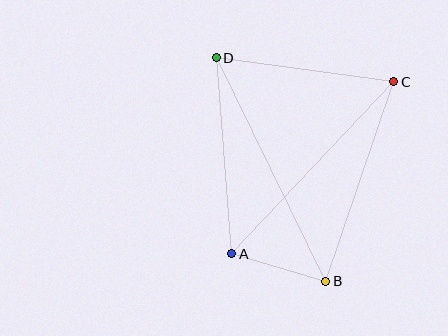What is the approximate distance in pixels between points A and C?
The distance between A and C is approximately 236 pixels.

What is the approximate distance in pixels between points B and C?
The distance between B and C is approximately 211 pixels.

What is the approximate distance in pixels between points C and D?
The distance between C and D is approximately 179 pixels.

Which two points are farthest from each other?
Points B and D are farthest from each other.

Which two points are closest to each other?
Points A and B are closest to each other.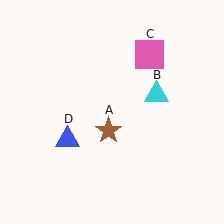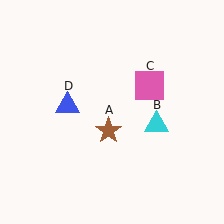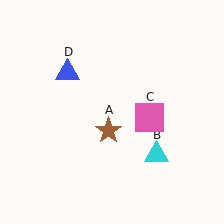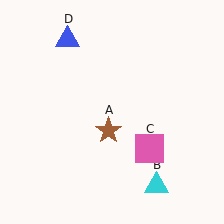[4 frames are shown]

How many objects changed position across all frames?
3 objects changed position: cyan triangle (object B), pink square (object C), blue triangle (object D).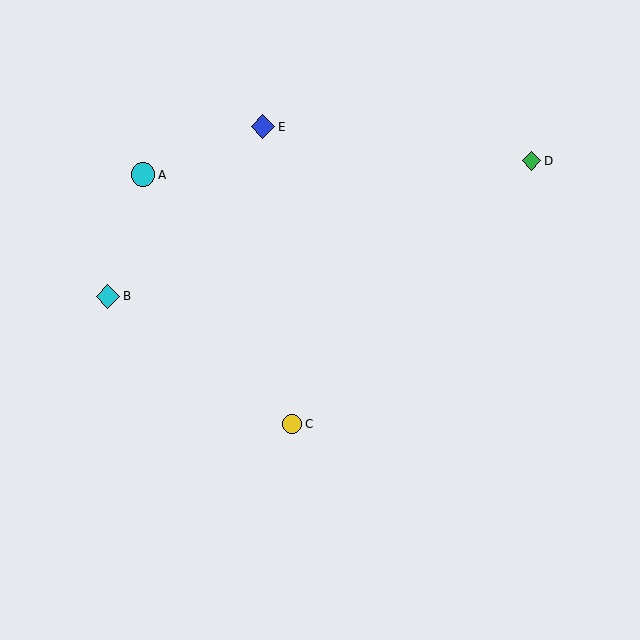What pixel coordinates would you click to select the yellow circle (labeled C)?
Click at (292, 424) to select the yellow circle C.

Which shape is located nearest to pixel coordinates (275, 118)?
The blue diamond (labeled E) at (263, 127) is nearest to that location.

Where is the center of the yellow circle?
The center of the yellow circle is at (292, 424).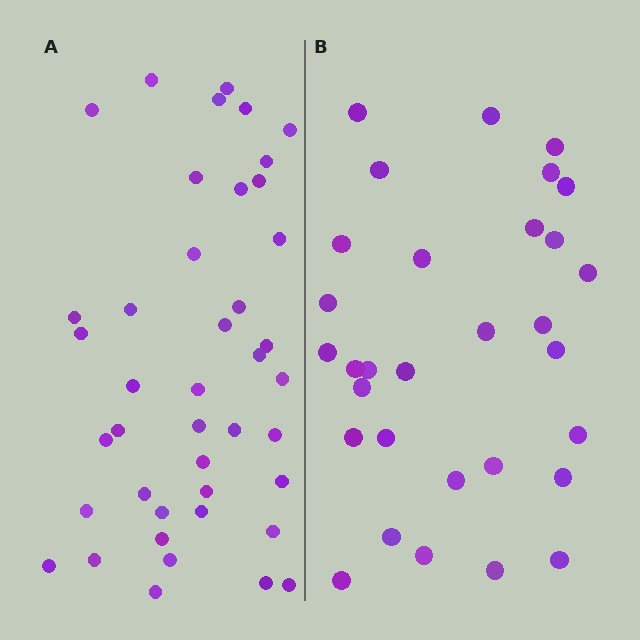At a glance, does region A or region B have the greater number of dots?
Region A (the left region) has more dots.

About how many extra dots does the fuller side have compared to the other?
Region A has roughly 12 or so more dots than region B.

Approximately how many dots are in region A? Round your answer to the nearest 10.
About 40 dots. (The exact count is 42, which rounds to 40.)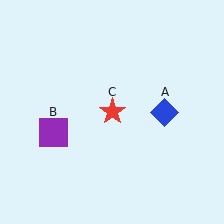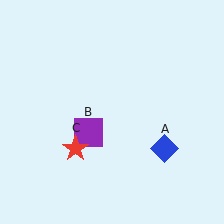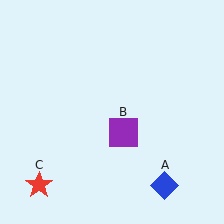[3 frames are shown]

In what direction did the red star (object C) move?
The red star (object C) moved down and to the left.